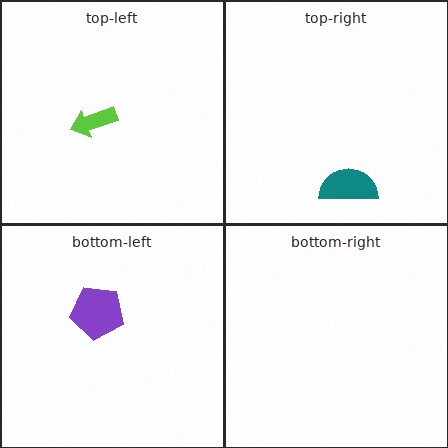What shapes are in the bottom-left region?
The purple pentagon.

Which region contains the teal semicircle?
The top-right region.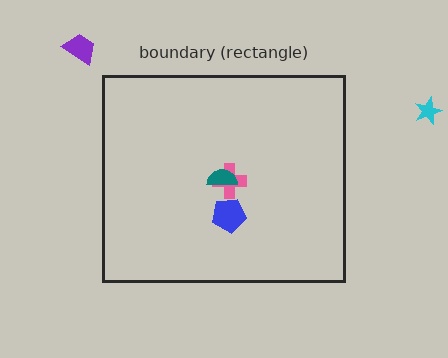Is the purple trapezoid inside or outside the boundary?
Outside.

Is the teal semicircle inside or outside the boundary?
Inside.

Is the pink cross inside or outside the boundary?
Inside.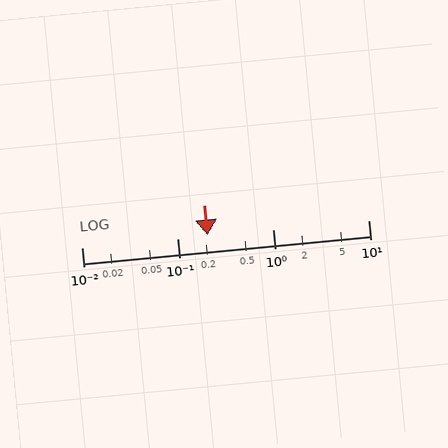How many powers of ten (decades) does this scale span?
The scale spans 3 decades, from 0.01 to 10.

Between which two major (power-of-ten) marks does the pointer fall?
The pointer is between 0.1 and 1.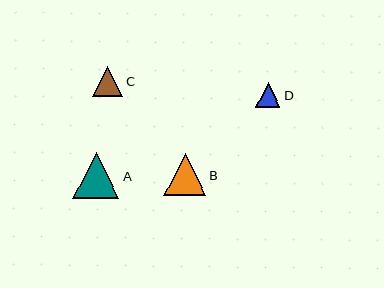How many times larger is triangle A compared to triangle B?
Triangle A is approximately 1.1 times the size of triangle B.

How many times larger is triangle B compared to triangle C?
Triangle B is approximately 1.4 times the size of triangle C.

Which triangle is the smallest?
Triangle D is the smallest with a size of approximately 25 pixels.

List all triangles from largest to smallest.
From largest to smallest: A, B, C, D.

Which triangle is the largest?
Triangle A is the largest with a size of approximately 46 pixels.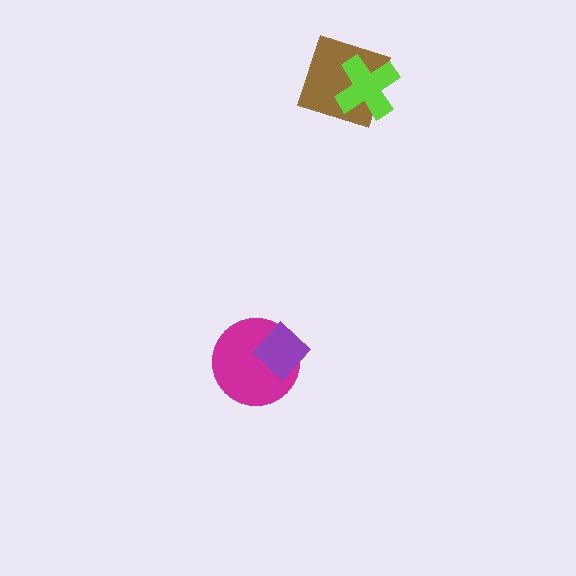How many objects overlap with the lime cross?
1 object overlaps with the lime cross.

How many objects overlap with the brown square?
1 object overlaps with the brown square.